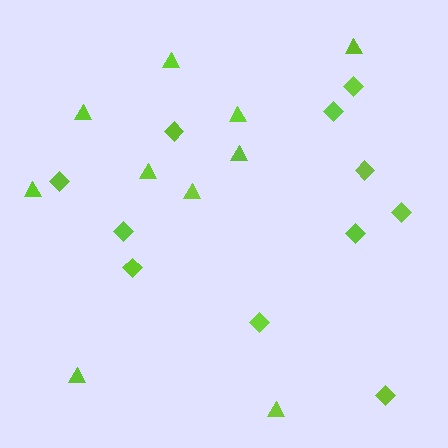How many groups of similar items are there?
There are 2 groups: one group of diamonds (11) and one group of triangles (10).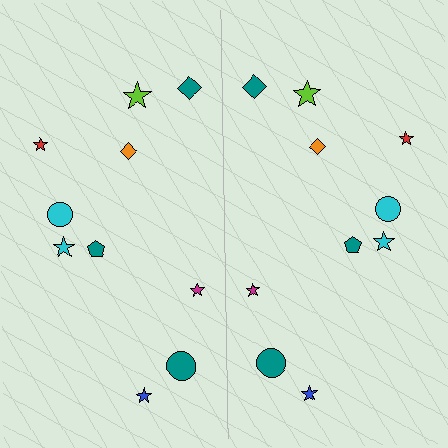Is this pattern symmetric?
Yes, this pattern has bilateral (reflection) symmetry.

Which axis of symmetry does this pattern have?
The pattern has a vertical axis of symmetry running through the center of the image.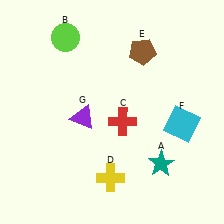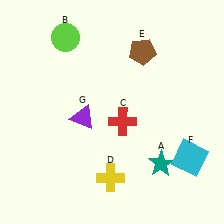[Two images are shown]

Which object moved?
The cyan square (F) moved down.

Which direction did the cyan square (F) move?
The cyan square (F) moved down.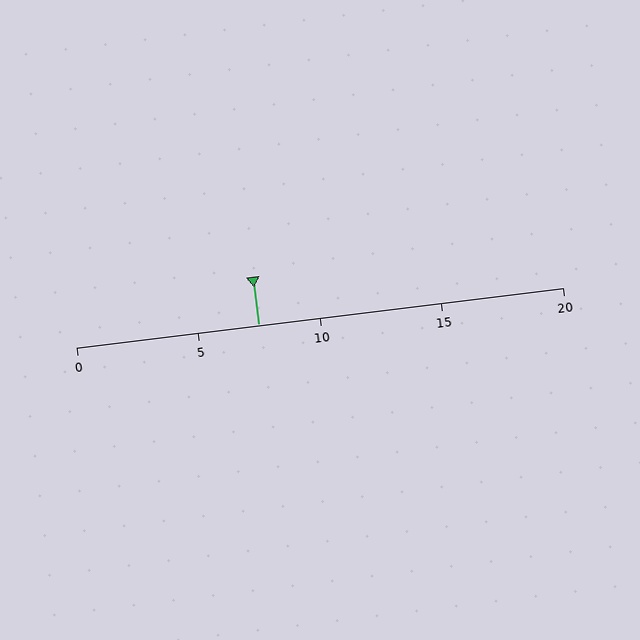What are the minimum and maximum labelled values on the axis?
The axis runs from 0 to 20.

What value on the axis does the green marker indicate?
The marker indicates approximately 7.5.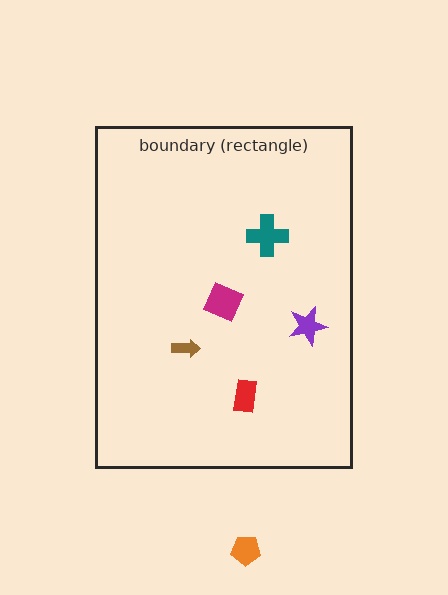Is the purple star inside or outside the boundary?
Inside.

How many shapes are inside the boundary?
5 inside, 1 outside.